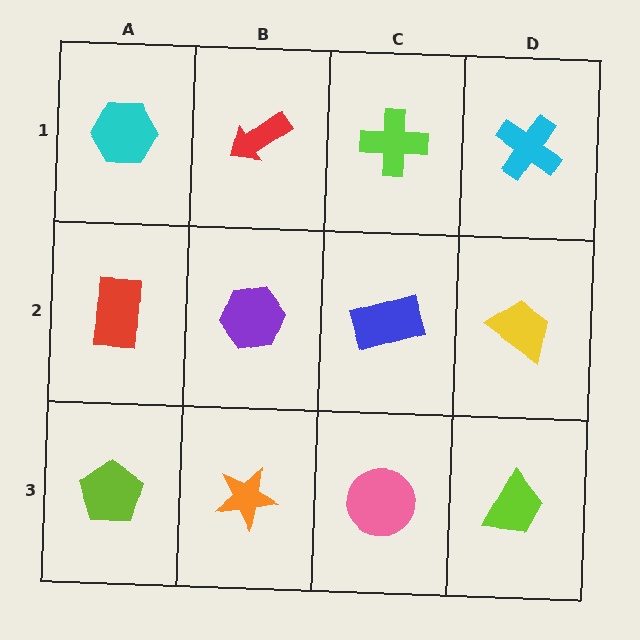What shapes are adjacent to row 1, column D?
A yellow trapezoid (row 2, column D), a lime cross (row 1, column C).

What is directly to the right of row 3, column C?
A lime trapezoid.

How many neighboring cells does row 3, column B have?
3.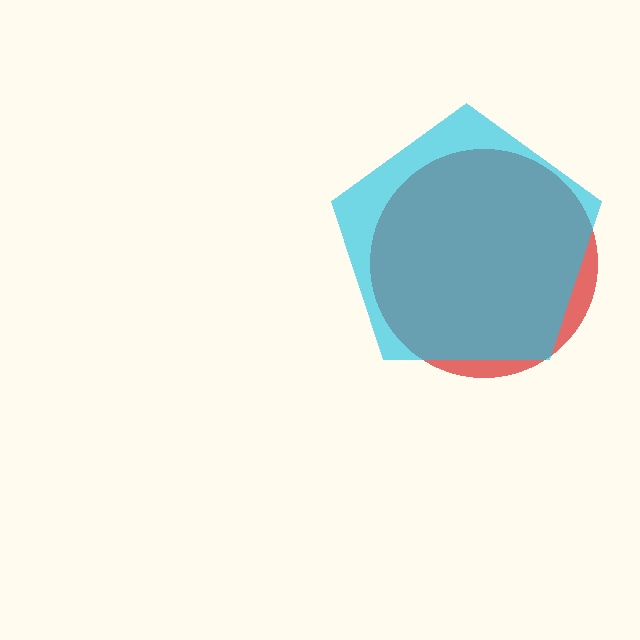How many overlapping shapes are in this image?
There are 2 overlapping shapes in the image.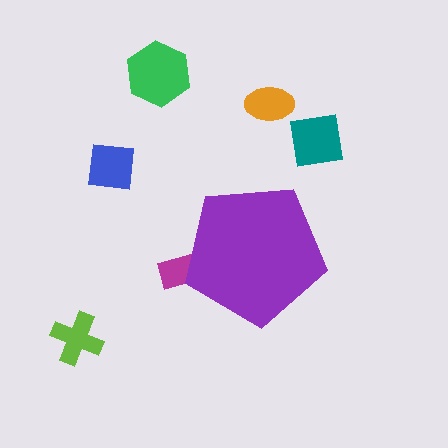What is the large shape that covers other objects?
A purple pentagon.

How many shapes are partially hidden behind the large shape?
1 shape is partially hidden.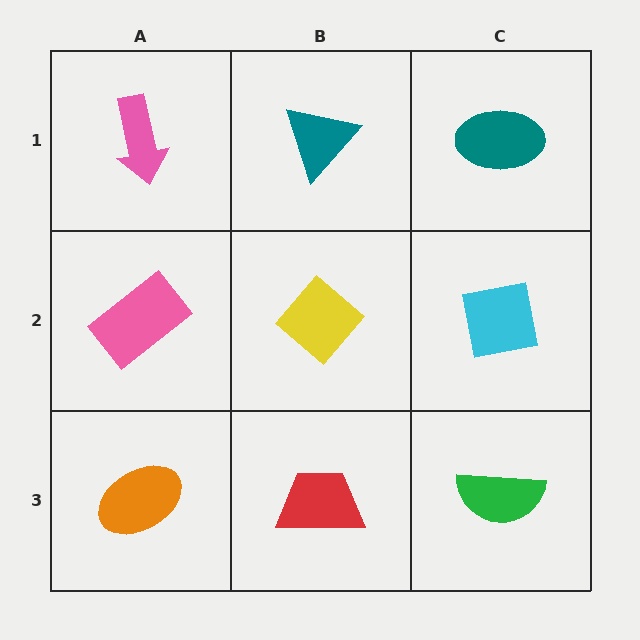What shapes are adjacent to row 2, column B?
A teal triangle (row 1, column B), a red trapezoid (row 3, column B), a pink rectangle (row 2, column A), a cyan square (row 2, column C).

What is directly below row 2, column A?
An orange ellipse.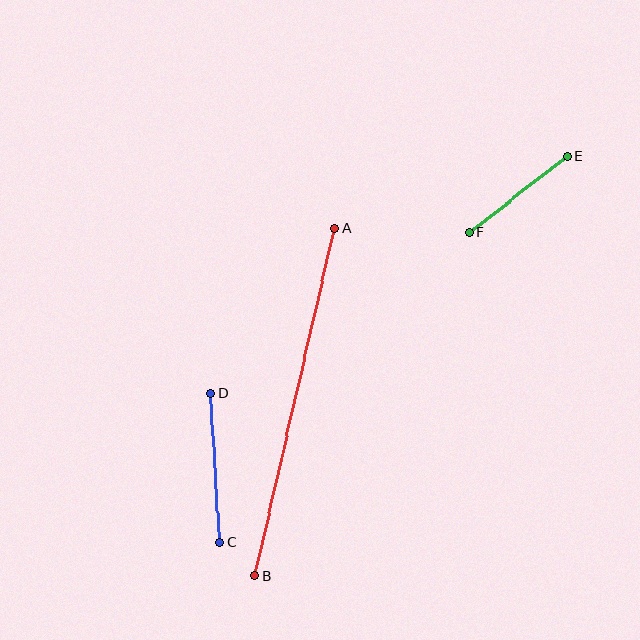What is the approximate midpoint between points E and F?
The midpoint is at approximately (518, 194) pixels.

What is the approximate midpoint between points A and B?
The midpoint is at approximately (295, 402) pixels.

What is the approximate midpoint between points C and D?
The midpoint is at approximately (215, 468) pixels.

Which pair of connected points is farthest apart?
Points A and B are farthest apart.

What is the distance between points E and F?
The distance is approximately 124 pixels.